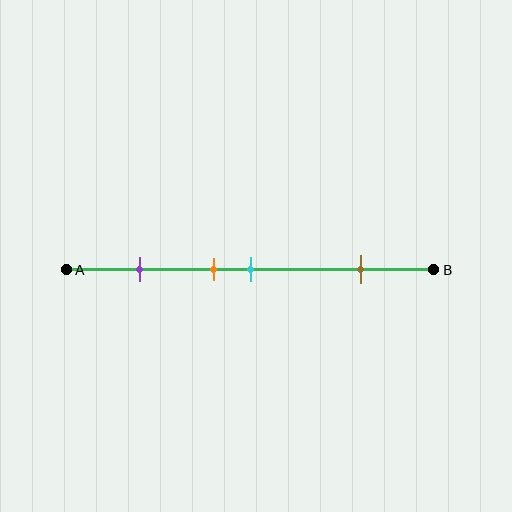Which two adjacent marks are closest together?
The orange and cyan marks are the closest adjacent pair.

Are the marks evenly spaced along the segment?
No, the marks are not evenly spaced.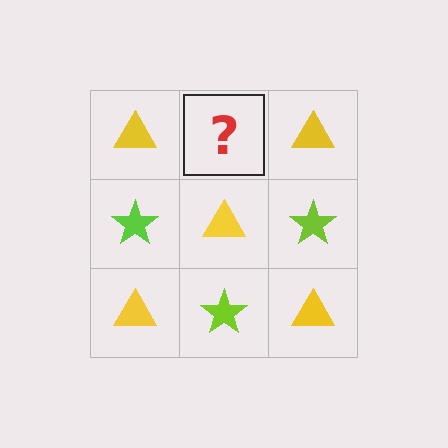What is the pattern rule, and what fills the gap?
The rule is that it alternates yellow triangle and lime star in a checkerboard pattern. The gap should be filled with a lime star.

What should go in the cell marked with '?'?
The missing cell should contain a lime star.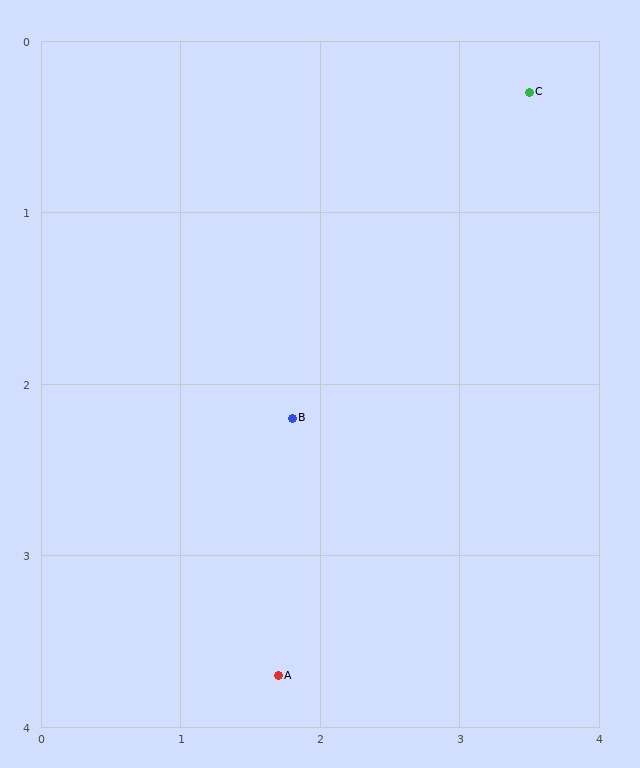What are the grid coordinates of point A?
Point A is at approximately (1.7, 3.7).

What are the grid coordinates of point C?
Point C is at approximately (3.5, 0.3).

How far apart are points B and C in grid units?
Points B and C are about 2.5 grid units apart.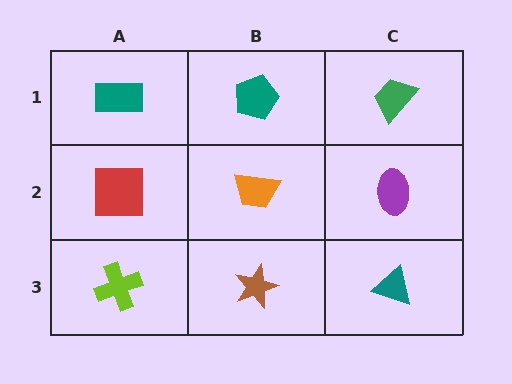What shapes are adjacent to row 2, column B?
A teal pentagon (row 1, column B), a brown star (row 3, column B), a red square (row 2, column A), a purple ellipse (row 2, column C).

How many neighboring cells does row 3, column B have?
3.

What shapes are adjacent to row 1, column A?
A red square (row 2, column A), a teal pentagon (row 1, column B).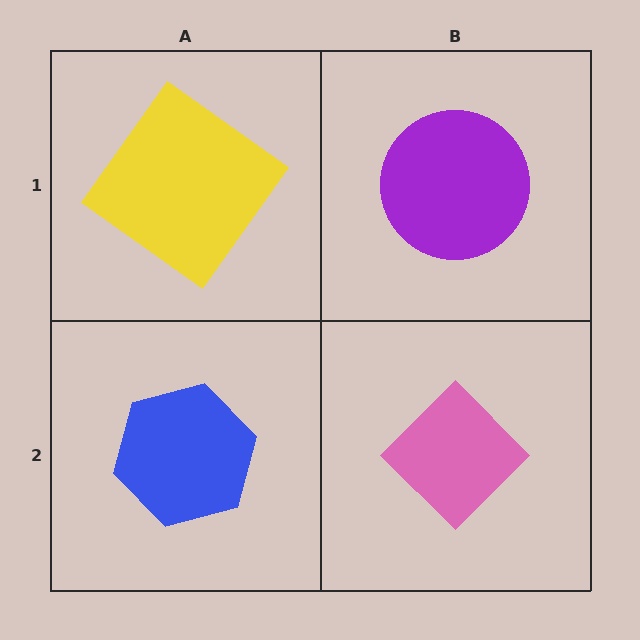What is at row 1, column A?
A yellow diamond.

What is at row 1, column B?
A purple circle.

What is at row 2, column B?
A pink diamond.